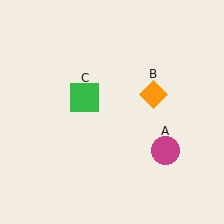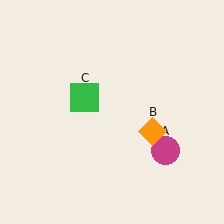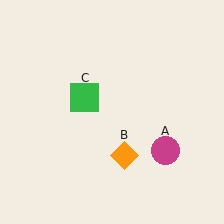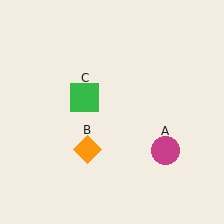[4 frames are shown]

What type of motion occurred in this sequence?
The orange diamond (object B) rotated clockwise around the center of the scene.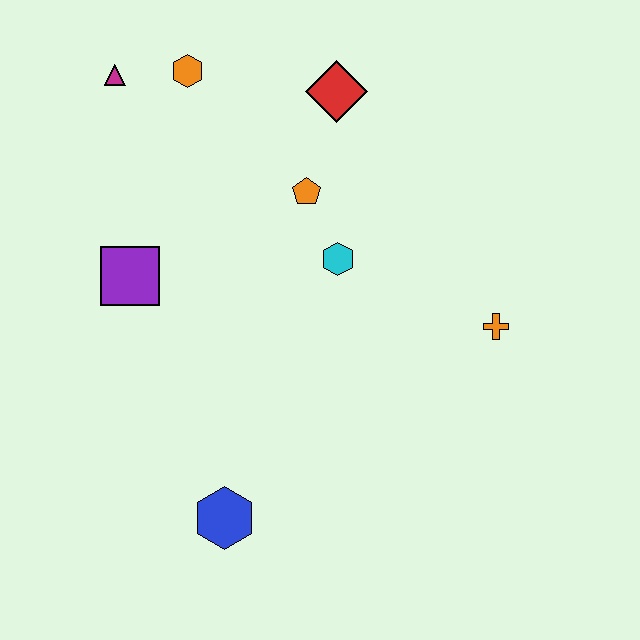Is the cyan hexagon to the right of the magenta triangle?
Yes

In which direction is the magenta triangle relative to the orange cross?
The magenta triangle is to the left of the orange cross.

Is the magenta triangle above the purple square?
Yes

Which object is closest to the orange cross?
The cyan hexagon is closest to the orange cross.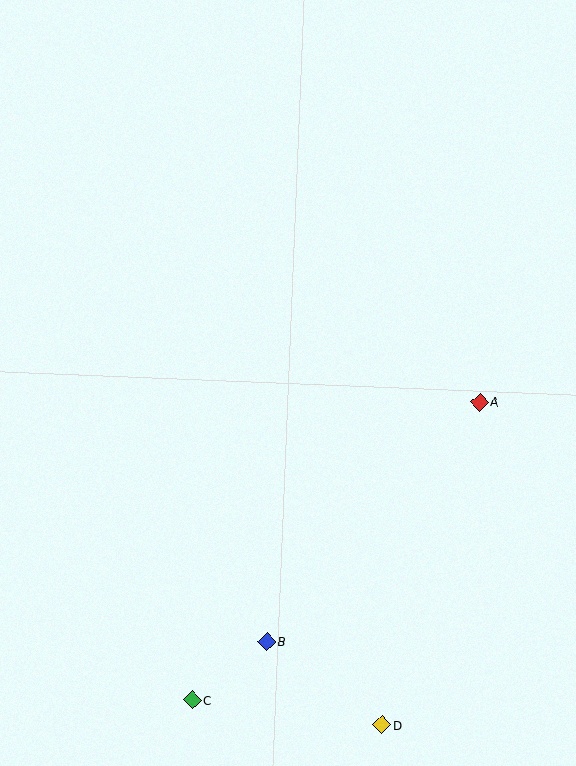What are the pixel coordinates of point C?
Point C is at (192, 700).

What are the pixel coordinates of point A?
Point A is at (480, 402).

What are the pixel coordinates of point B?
Point B is at (267, 641).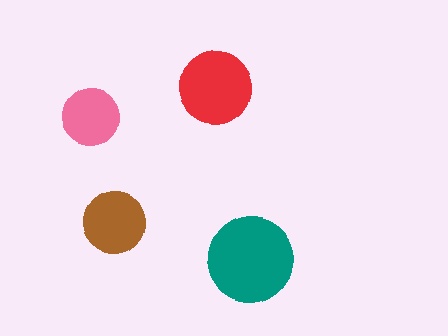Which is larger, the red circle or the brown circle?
The red one.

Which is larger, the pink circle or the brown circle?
The brown one.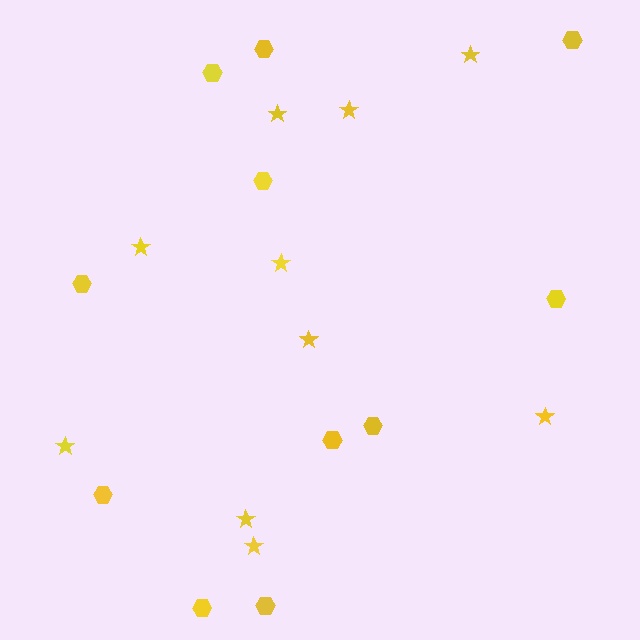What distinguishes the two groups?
There are 2 groups: one group of stars (10) and one group of hexagons (11).